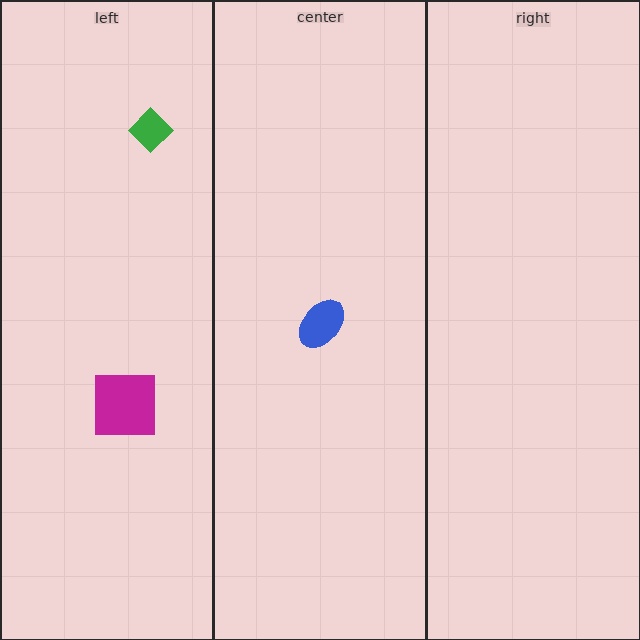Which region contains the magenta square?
The left region.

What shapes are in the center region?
The blue ellipse.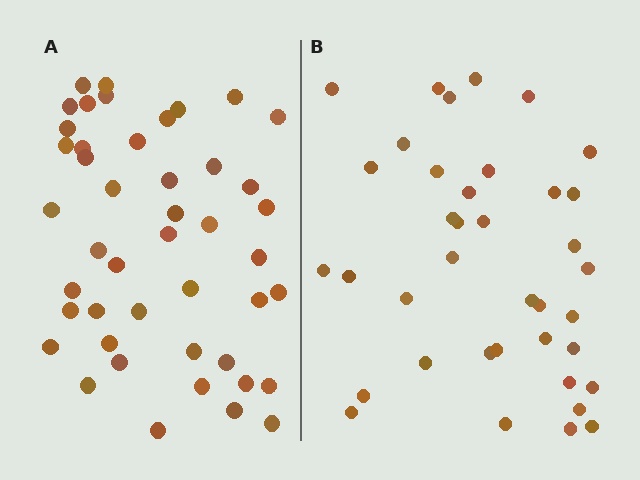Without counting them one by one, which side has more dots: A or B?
Region A (the left region) has more dots.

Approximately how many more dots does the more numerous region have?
Region A has roughly 8 or so more dots than region B.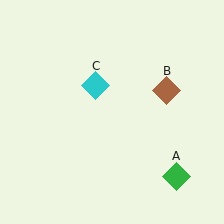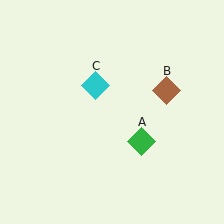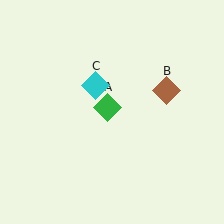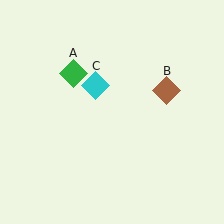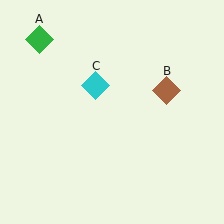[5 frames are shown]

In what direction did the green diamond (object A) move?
The green diamond (object A) moved up and to the left.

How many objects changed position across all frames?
1 object changed position: green diamond (object A).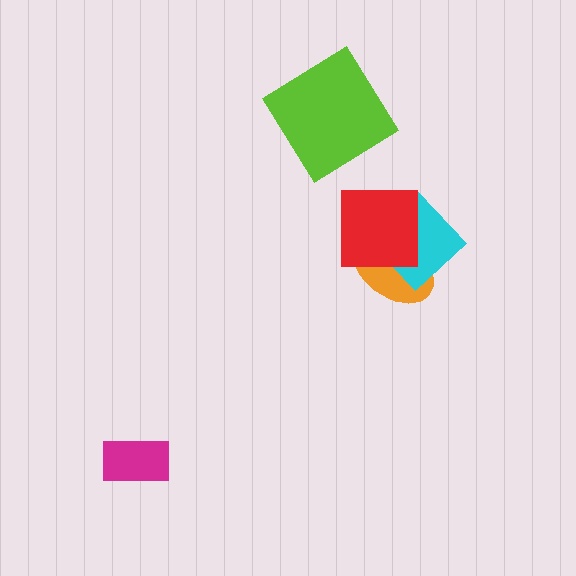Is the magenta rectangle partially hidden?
No, no other shape covers it.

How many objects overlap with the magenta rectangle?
0 objects overlap with the magenta rectangle.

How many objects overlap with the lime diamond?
0 objects overlap with the lime diamond.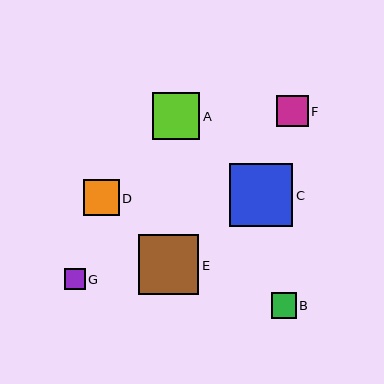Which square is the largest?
Square C is the largest with a size of approximately 64 pixels.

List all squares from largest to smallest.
From largest to smallest: C, E, A, D, F, B, G.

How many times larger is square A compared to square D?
Square A is approximately 1.3 times the size of square D.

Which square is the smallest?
Square G is the smallest with a size of approximately 21 pixels.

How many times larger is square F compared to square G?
Square F is approximately 1.5 times the size of square G.